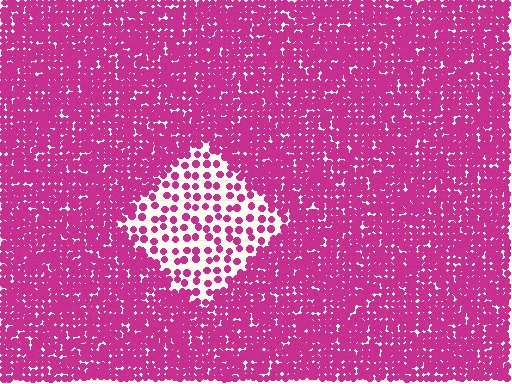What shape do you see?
I see a diamond.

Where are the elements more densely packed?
The elements are more densely packed outside the diamond boundary.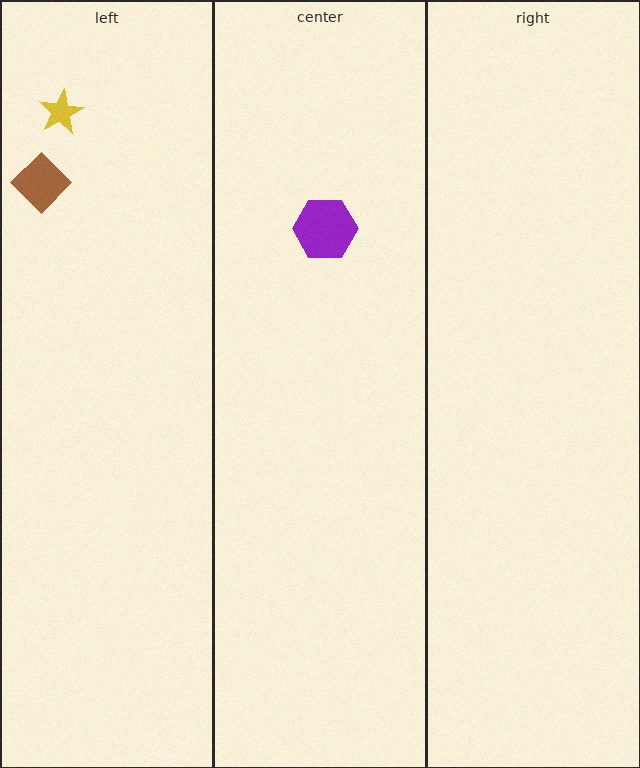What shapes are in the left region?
The brown diamond, the yellow star.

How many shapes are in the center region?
1.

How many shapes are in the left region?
2.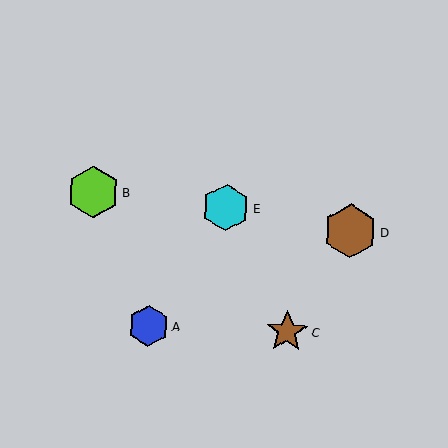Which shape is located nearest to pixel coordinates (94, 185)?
The lime hexagon (labeled B) at (93, 192) is nearest to that location.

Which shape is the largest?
The brown hexagon (labeled D) is the largest.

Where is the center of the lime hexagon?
The center of the lime hexagon is at (93, 192).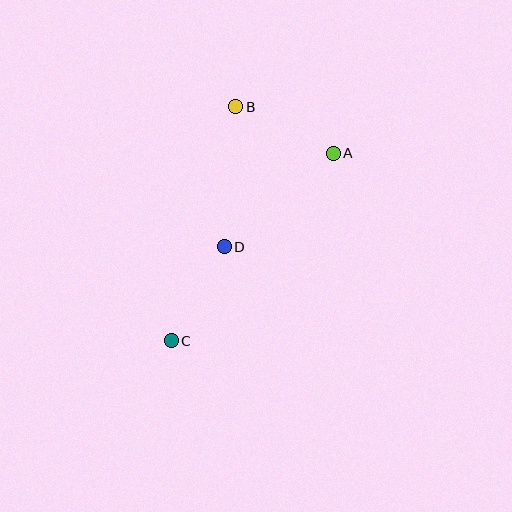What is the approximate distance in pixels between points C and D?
The distance between C and D is approximately 108 pixels.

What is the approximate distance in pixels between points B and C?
The distance between B and C is approximately 242 pixels.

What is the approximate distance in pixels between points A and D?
The distance between A and D is approximately 143 pixels.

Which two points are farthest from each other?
Points A and C are farthest from each other.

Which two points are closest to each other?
Points A and B are closest to each other.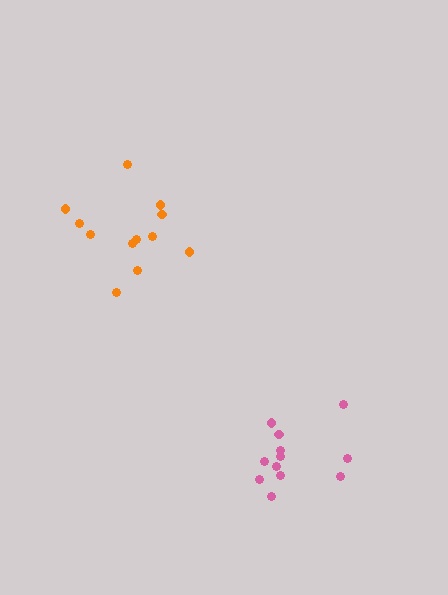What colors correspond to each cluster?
The clusters are colored: pink, orange.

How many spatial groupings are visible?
There are 2 spatial groupings.